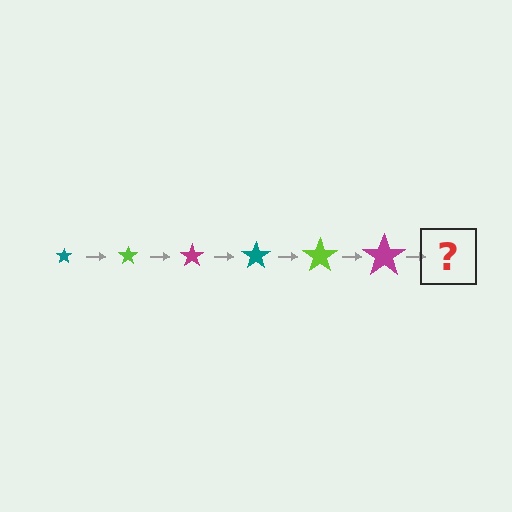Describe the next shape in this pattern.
It should be a teal star, larger than the previous one.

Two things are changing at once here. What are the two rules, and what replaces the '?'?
The two rules are that the star grows larger each step and the color cycles through teal, lime, and magenta. The '?' should be a teal star, larger than the previous one.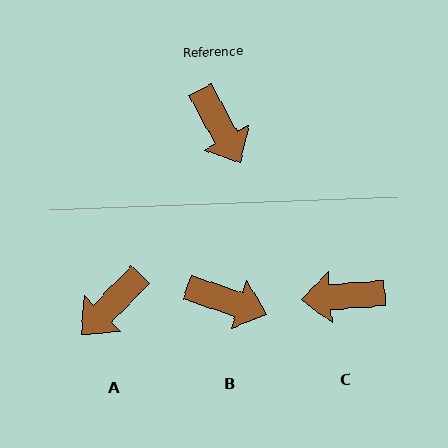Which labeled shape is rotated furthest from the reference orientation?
C, about 115 degrees away.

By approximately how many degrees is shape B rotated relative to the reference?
Approximately 43 degrees counter-clockwise.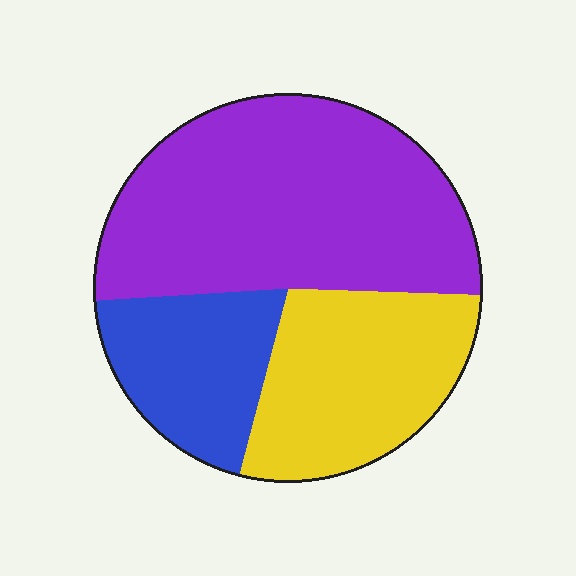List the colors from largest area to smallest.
From largest to smallest: purple, yellow, blue.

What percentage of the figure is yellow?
Yellow covers about 30% of the figure.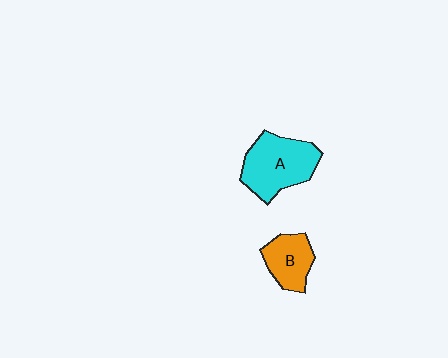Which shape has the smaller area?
Shape B (orange).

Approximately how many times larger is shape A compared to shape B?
Approximately 1.6 times.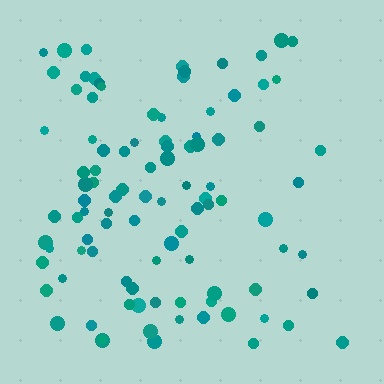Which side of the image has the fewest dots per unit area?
The right.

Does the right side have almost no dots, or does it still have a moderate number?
Still a moderate number, just noticeably fewer than the left.